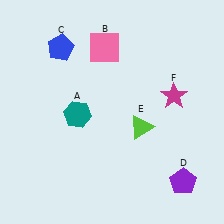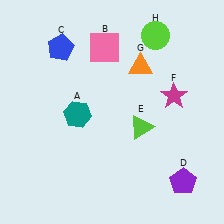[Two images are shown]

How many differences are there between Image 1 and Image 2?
There are 2 differences between the two images.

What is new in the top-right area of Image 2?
A lime circle (H) was added in the top-right area of Image 2.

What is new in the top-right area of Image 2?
An orange triangle (G) was added in the top-right area of Image 2.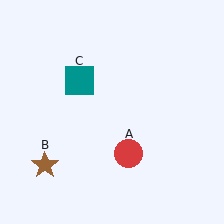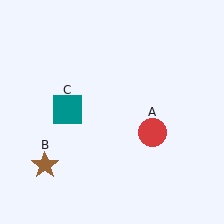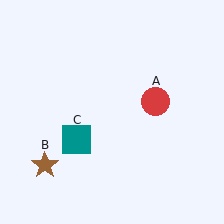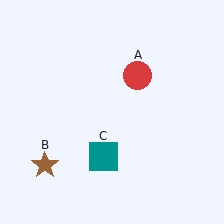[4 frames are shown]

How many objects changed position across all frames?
2 objects changed position: red circle (object A), teal square (object C).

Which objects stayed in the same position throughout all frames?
Brown star (object B) remained stationary.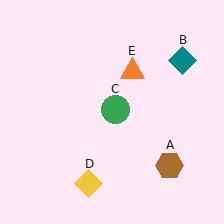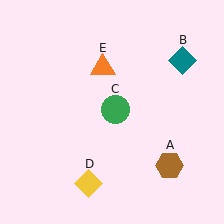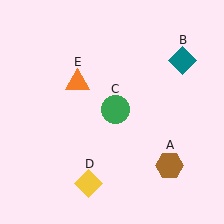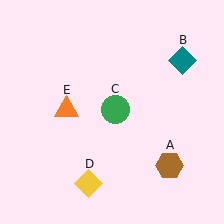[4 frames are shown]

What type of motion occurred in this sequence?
The orange triangle (object E) rotated counterclockwise around the center of the scene.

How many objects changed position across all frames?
1 object changed position: orange triangle (object E).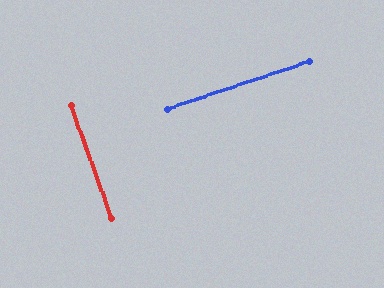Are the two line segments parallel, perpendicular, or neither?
Perpendicular — they meet at approximately 89°.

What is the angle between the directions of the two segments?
Approximately 89 degrees.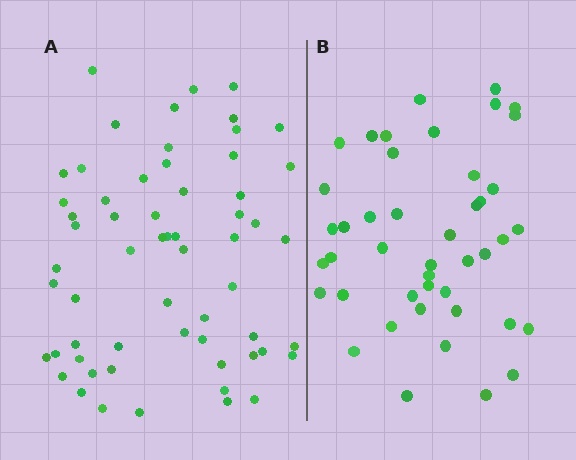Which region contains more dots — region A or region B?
Region A (the left region) has more dots.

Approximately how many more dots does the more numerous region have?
Region A has approximately 15 more dots than region B.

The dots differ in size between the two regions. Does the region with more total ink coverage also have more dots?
No. Region B has more total ink coverage because its dots are larger, but region A actually contains more individual dots. Total area can be misleading — the number of items is what matters here.